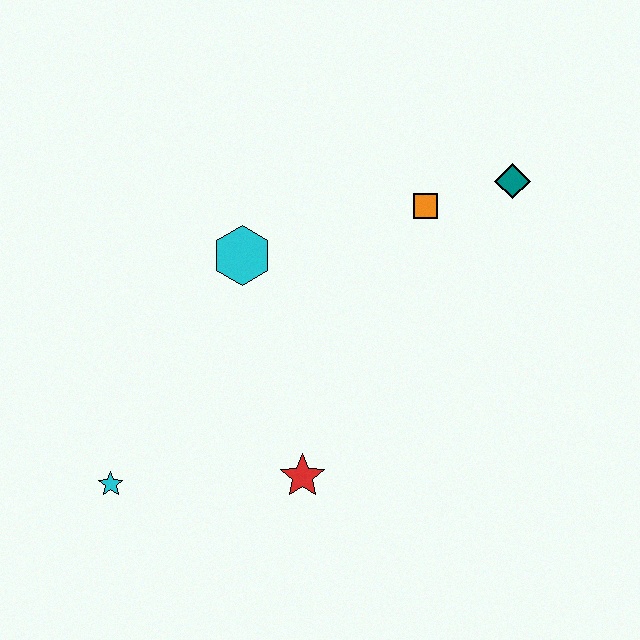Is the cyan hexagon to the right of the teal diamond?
No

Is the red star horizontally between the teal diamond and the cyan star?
Yes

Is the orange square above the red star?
Yes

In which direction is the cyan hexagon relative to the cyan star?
The cyan hexagon is above the cyan star.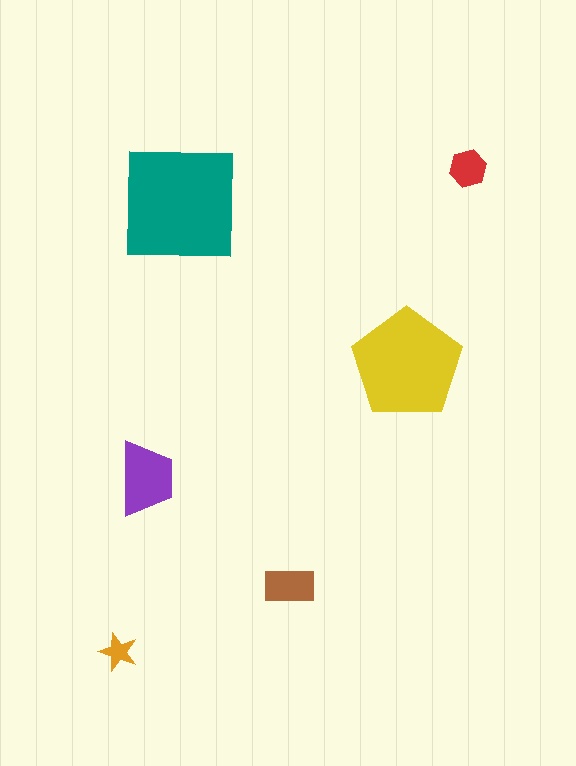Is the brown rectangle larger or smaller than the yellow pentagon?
Smaller.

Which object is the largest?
The teal square.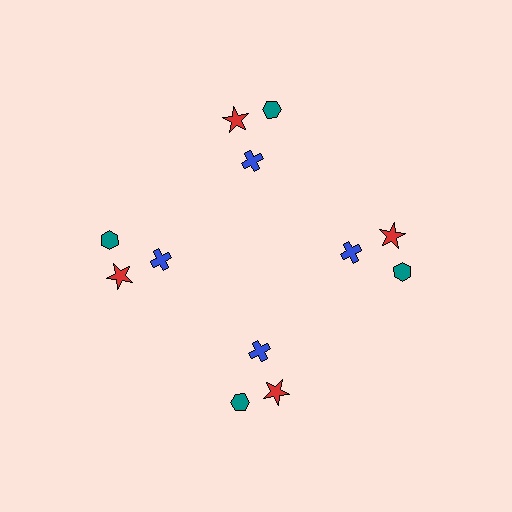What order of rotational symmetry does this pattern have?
This pattern has 4-fold rotational symmetry.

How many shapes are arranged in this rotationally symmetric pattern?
There are 12 shapes, arranged in 4 groups of 3.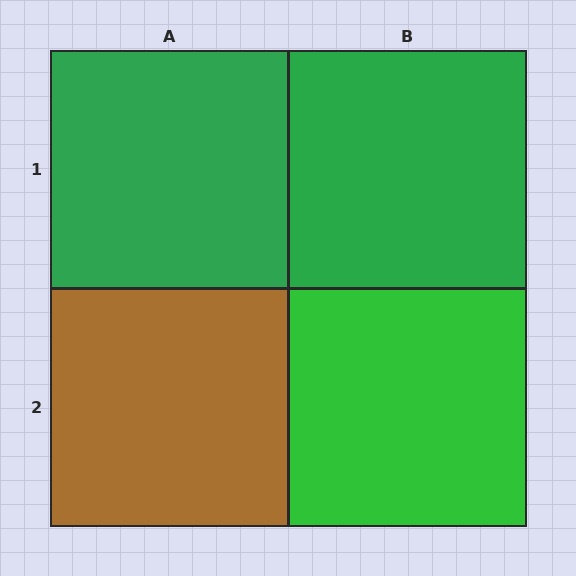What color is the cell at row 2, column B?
Green.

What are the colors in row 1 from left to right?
Green, green.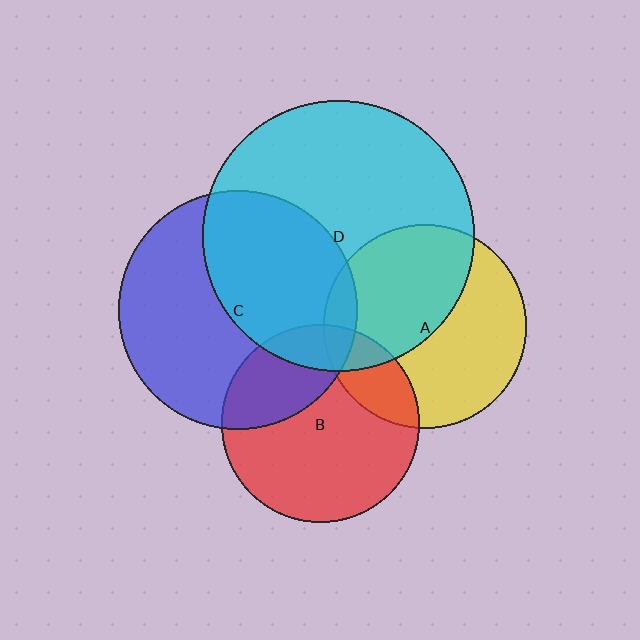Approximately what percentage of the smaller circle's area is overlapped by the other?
Approximately 20%.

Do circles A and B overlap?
Yes.